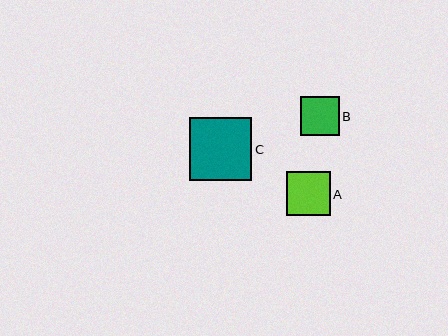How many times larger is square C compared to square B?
Square C is approximately 1.6 times the size of square B.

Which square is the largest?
Square C is the largest with a size of approximately 63 pixels.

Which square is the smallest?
Square B is the smallest with a size of approximately 39 pixels.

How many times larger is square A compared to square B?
Square A is approximately 1.1 times the size of square B.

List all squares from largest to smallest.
From largest to smallest: C, A, B.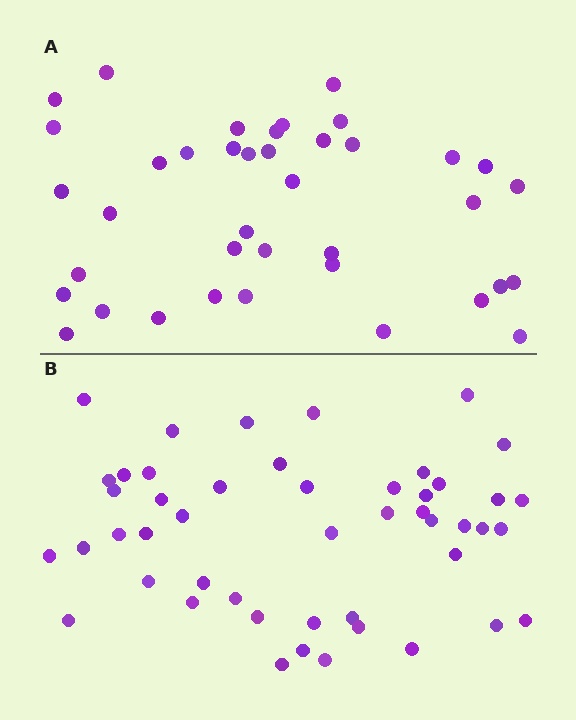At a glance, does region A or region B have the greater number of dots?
Region B (the bottom region) has more dots.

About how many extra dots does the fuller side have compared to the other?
Region B has roughly 8 or so more dots than region A.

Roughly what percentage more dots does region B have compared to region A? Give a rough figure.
About 25% more.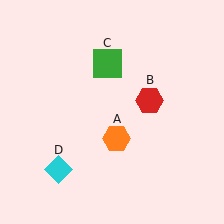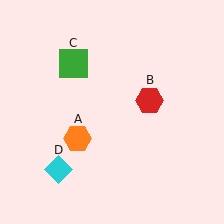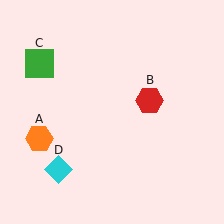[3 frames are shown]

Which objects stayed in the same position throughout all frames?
Red hexagon (object B) and cyan diamond (object D) remained stationary.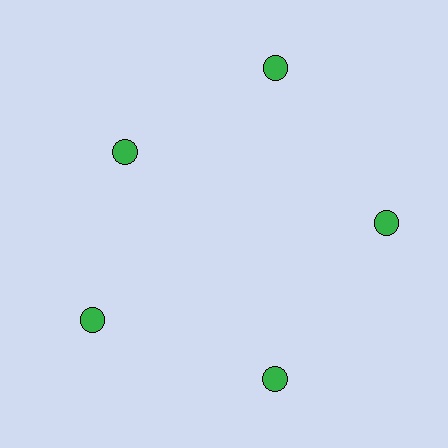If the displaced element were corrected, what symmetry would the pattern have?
It would have 5-fold rotational symmetry — the pattern would map onto itself every 72 degrees.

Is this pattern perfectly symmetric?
No. The 5 green circles are arranged in a ring, but one element near the 10 o'clock position is pulled inward toward the center, breaking the 5-fold rotational symmetry.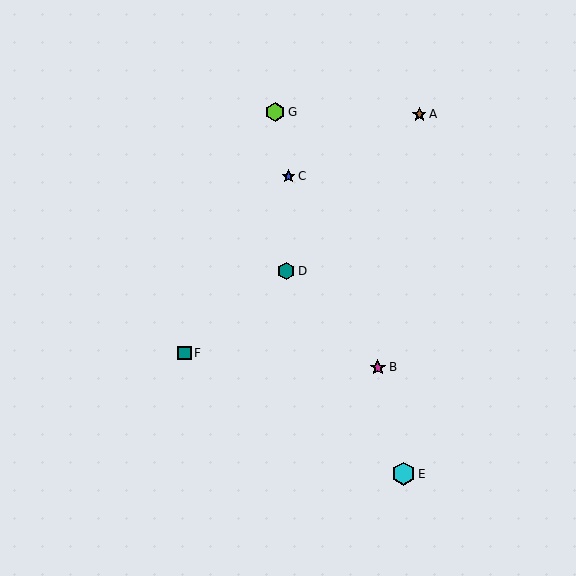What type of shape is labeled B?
Shape B is a magenta star.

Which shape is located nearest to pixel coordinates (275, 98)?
The lime hexagon (labeled G) at (275, 112) is nearest to that location.